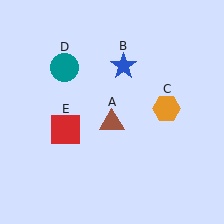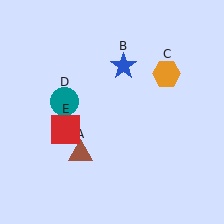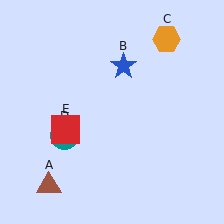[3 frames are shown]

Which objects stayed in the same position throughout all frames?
Blue star (object B) and red square (object E) remained stationary.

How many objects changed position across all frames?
3 objects changed position: brown triangle (object A), orange hexagon (object C), teal circle (object D).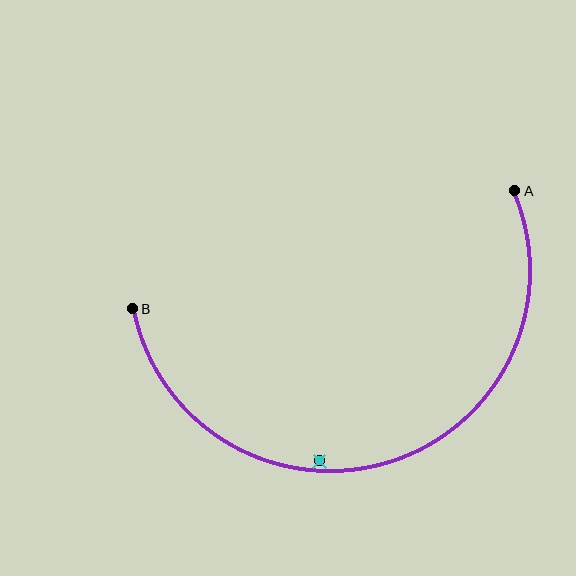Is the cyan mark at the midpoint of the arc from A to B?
No — the cyan mark does not lie on the arc at all. It sits slightly inside the curve.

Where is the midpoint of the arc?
The arc midpoint is the point on the curve farthest from the straight line joining A and B. It sits below that line.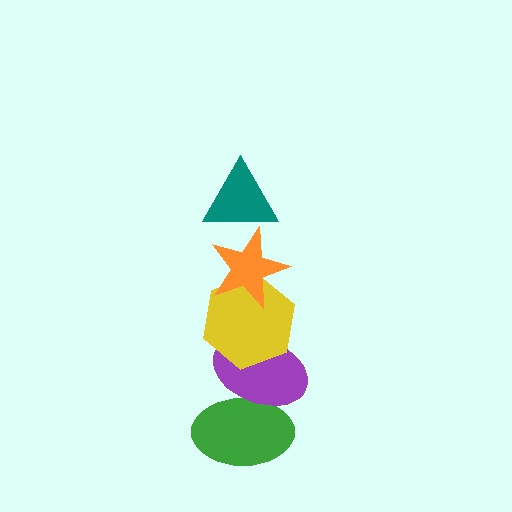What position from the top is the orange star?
The orange star is 2nd from the top.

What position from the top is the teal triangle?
The teal triangle is 1st from the top.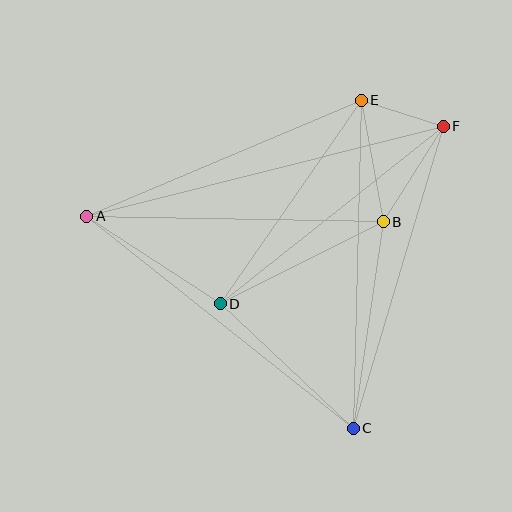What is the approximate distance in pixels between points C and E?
The distance between C and E is approximately 328 pixels.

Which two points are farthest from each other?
Points A and F are farthest from each other.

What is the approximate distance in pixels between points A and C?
The distance between A and C is approximately 341 pixels.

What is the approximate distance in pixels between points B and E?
The distance between B and E is approximately 123 pixels.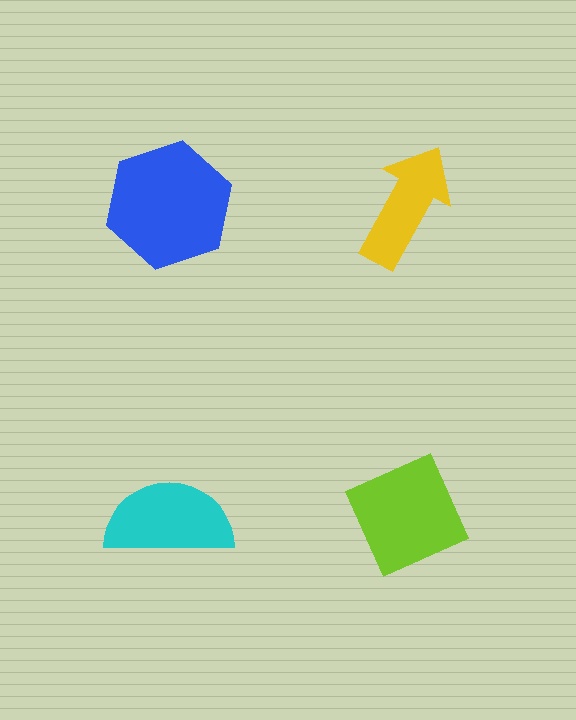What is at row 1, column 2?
A yellow arrow.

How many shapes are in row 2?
2 shapes.